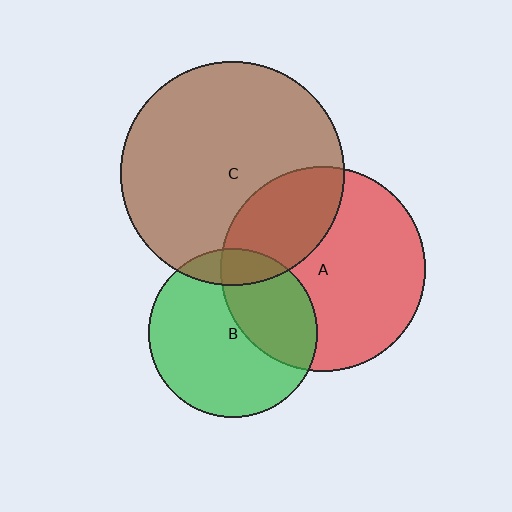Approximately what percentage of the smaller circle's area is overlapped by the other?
Approximately 15%.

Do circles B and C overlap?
Yes.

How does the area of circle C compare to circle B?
Approximately 1.8 times.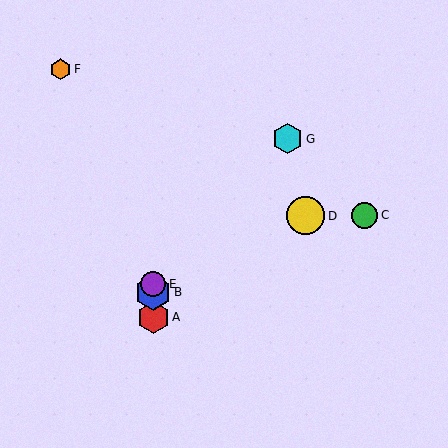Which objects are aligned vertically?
Objects A, B, E are aligned vertically.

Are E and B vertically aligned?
Yes, both are at x≈153.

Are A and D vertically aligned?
No, A is at x≈153 and D is at x≈306.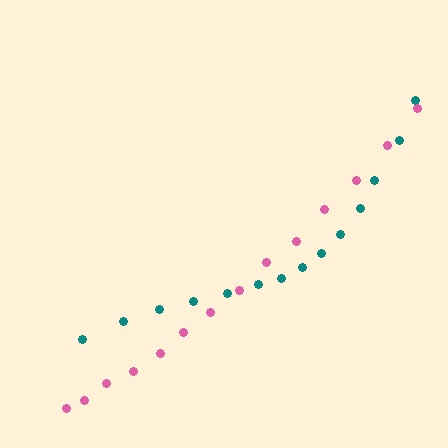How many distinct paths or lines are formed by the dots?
There are 2 distinct paths.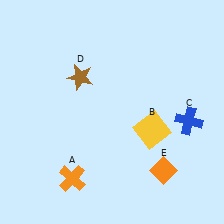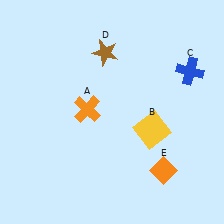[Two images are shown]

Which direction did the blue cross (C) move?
The blue cross (C) moved up.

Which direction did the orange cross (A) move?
The orange cross (A) moved up.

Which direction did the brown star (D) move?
The brown star (D) moved right.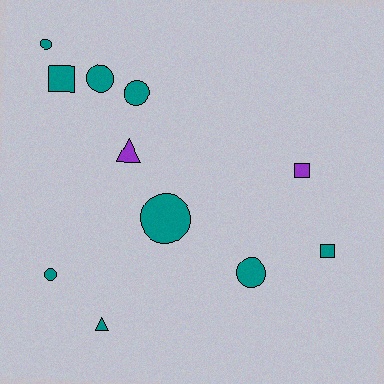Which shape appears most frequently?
Circle, with 6 objects.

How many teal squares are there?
There are 2 teal squares.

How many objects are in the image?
There are 11 objects.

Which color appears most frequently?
Teal, with 9 objects.